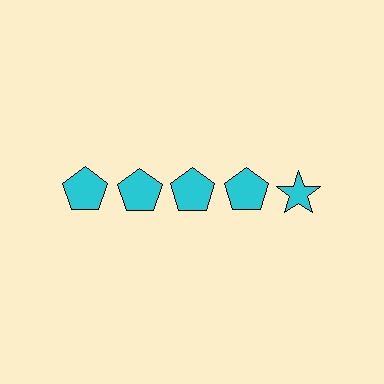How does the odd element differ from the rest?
It has a different shape: star instead of pentagon.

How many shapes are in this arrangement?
There are 5 shapes arranged in a grid pattern.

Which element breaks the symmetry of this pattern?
The cyan star in the top row, rightmost column breaks the symmetry. All other shapes are cyan pentagons.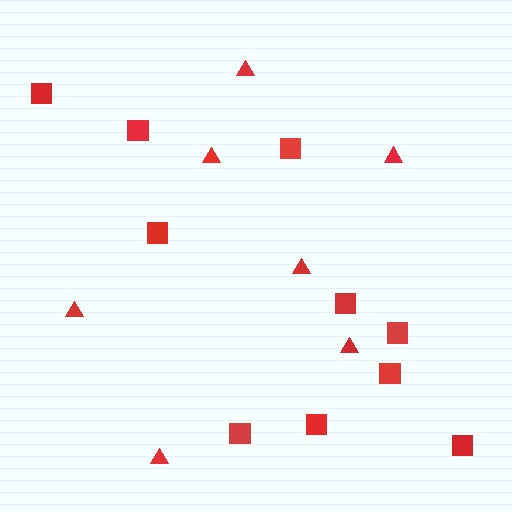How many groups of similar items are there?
There are 2 groups: one group of triangles (7) and one group of squares (10).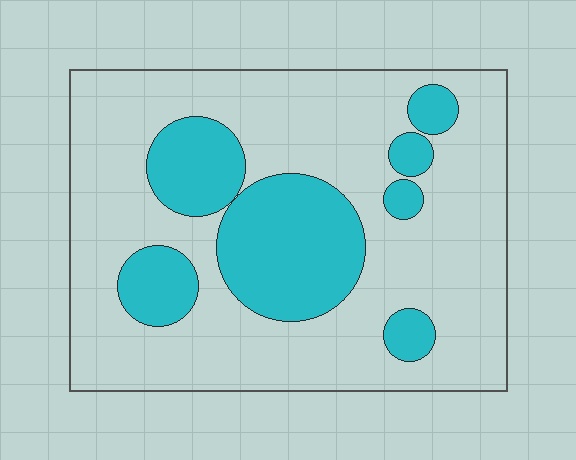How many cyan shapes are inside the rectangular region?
7.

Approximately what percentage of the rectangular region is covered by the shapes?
Approximately 25%.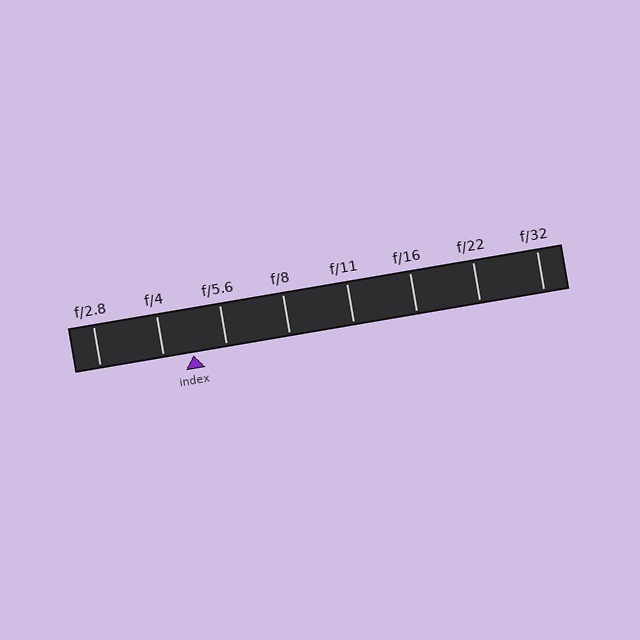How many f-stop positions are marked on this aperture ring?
There are 8 f-stop positions marked.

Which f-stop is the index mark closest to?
The index mark is closest to f/4.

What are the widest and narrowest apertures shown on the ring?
The widest aperture shown is f/2.8 and the narrowest is f/32.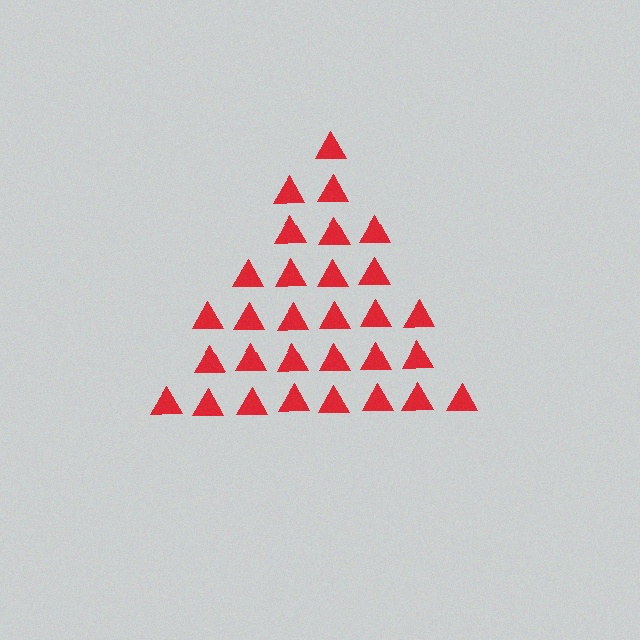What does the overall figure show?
The overall figure shows a triangle.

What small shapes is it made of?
It is made of small triangles.